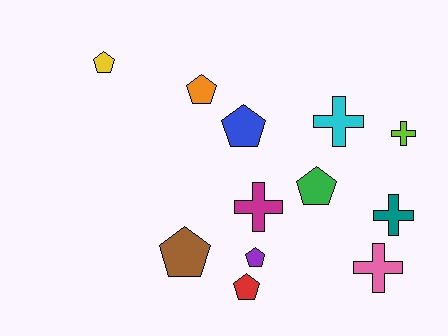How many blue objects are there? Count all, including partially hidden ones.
There is 1 blue object.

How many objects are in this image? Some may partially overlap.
There are 12 objects.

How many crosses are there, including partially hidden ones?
There are 5 crosses.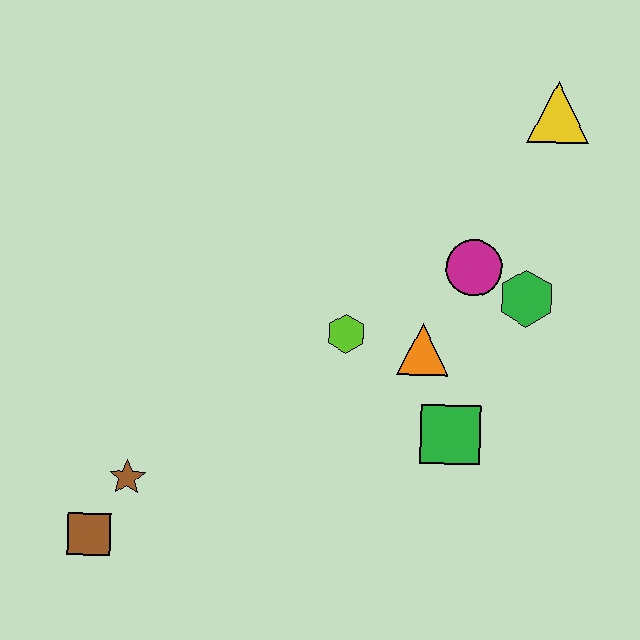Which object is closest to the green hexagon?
The magenta circle is closest to the green hexagon.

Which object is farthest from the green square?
The brown square is farthest from the green square.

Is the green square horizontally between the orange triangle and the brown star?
No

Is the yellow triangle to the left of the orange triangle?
No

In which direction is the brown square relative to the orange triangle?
The brown square is to the left of the orange triangle.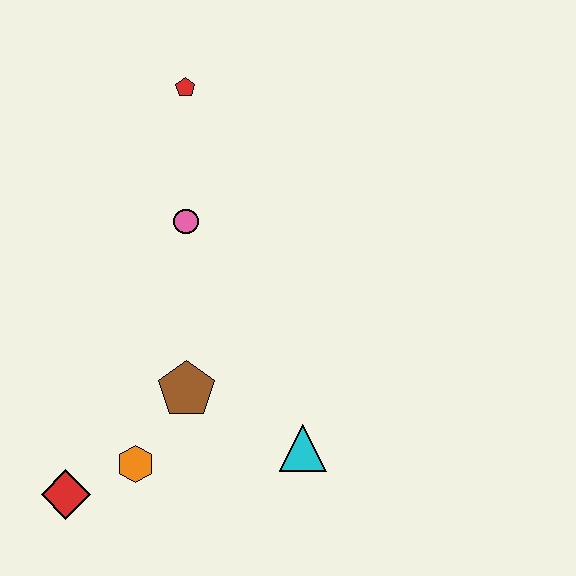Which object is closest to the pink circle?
The red pentagon is closest to the pink circle.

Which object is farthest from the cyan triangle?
The red pentagon is farthest from the cyan triangle.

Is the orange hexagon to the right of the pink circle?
No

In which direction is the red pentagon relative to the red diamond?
The red pentagon is above the red diamond.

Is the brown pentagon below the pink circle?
Yes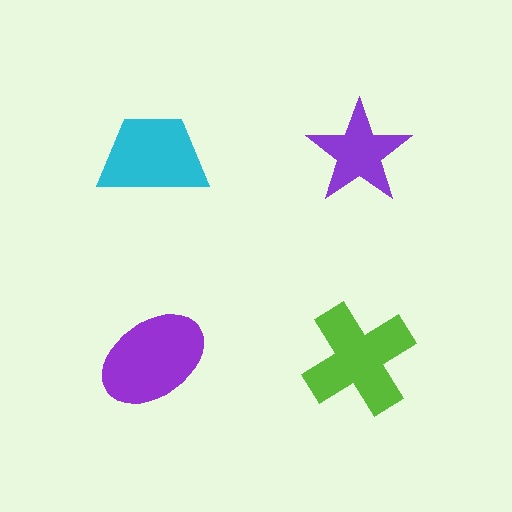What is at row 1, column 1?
A cyan trapezoid.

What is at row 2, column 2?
A lime cross.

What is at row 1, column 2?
A purple star.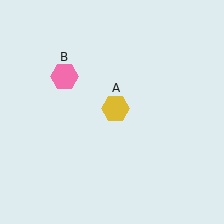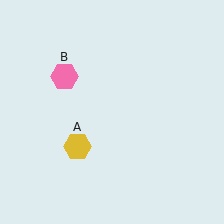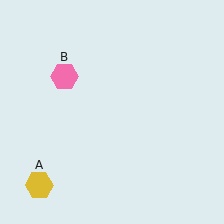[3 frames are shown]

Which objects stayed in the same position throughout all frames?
Pink hexagon (object B) remained stationary.